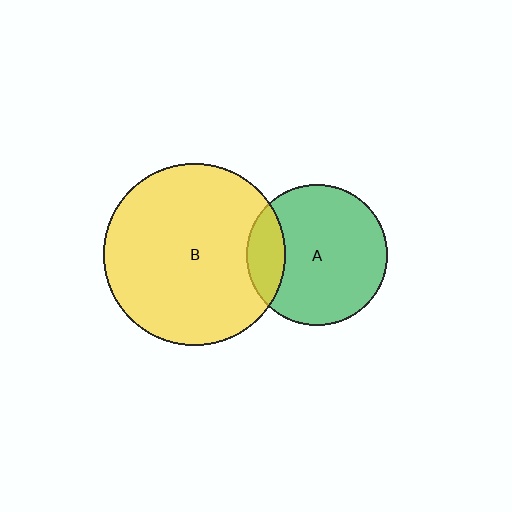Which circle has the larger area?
Circle B (yellow).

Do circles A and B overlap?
Yes.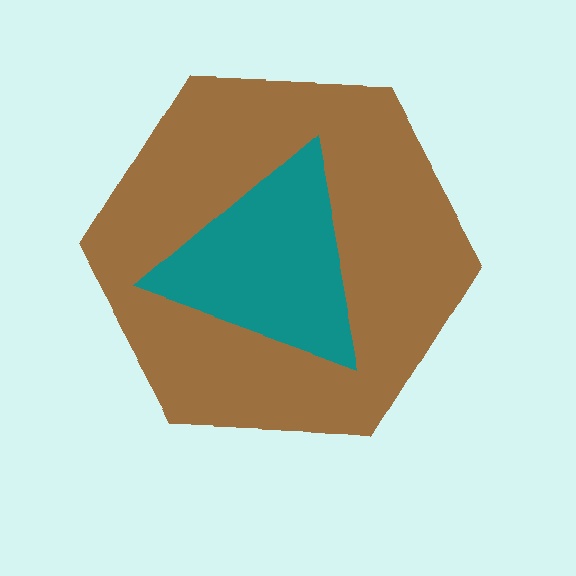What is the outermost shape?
The brown hexagon.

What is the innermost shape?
The teal triangle.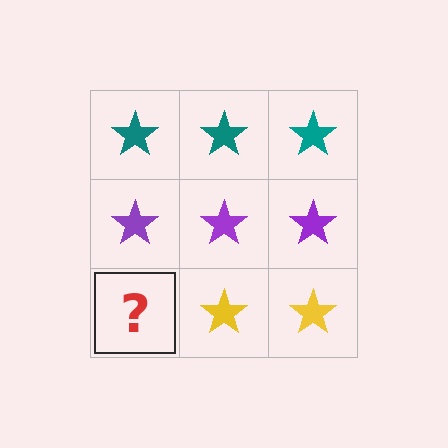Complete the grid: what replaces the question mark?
The question mark should be replaced with a yellow star.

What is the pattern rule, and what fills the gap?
The rule is that each row has a consistent color. The gap should be filled with a yellow star.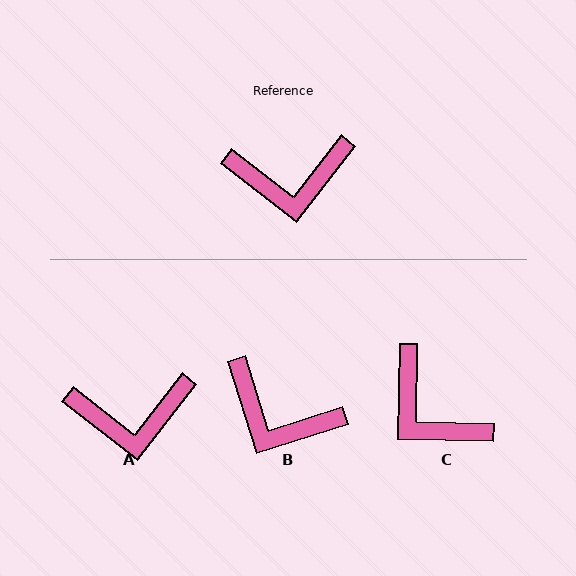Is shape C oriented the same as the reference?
No, it is off by about 54 degrees.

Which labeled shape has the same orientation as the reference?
A.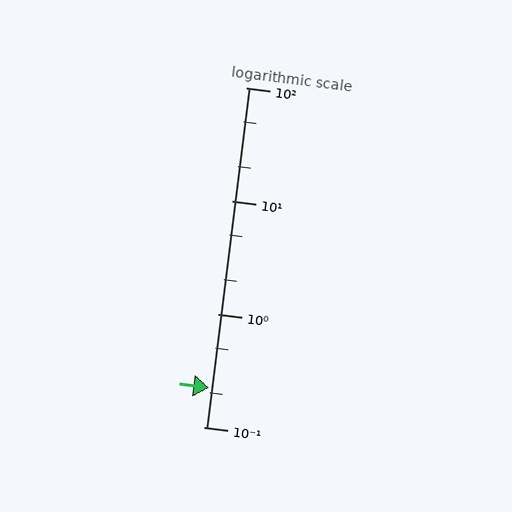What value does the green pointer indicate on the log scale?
The pointer indicates approximately 0.22.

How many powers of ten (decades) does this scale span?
The scale spans 3 decades, from 0.1 to 100.